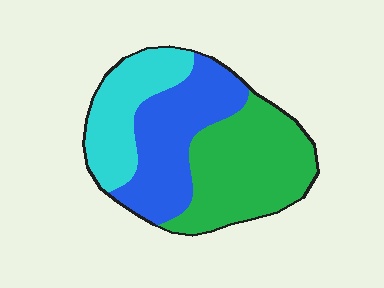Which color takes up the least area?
Cyan, at roughly 25%.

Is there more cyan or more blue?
Blue.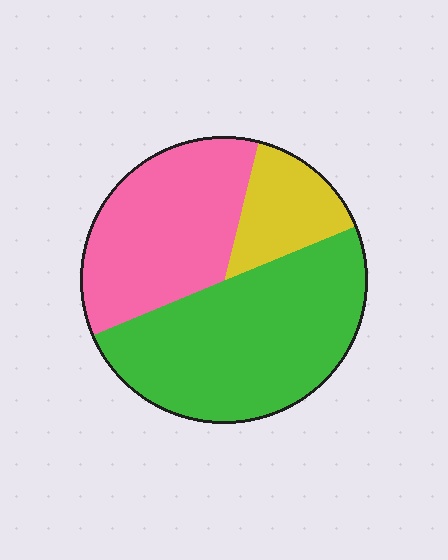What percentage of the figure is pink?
Pink covers 35% of the figure.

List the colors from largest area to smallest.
From largest to smallest: green, pink, yellow.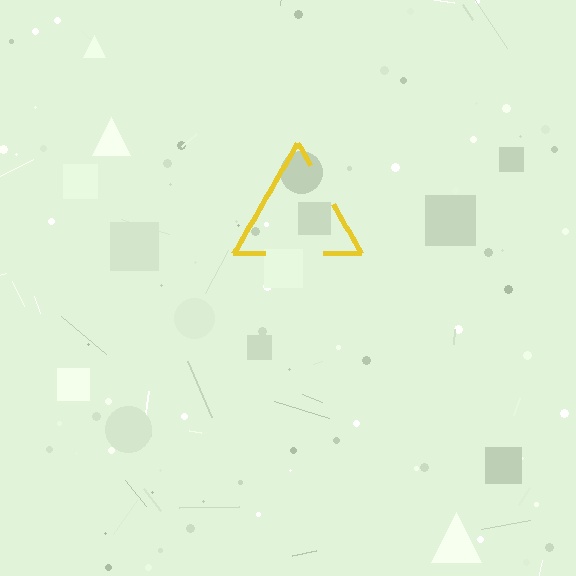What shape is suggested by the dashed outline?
The dashed outline suggests a triangle.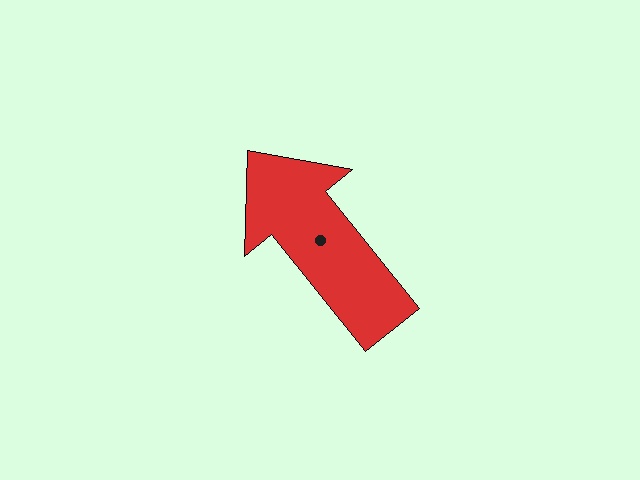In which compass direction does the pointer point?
Northwest.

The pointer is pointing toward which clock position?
Roughly 11 o'clock.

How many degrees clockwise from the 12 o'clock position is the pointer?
Approximately 321 degrees.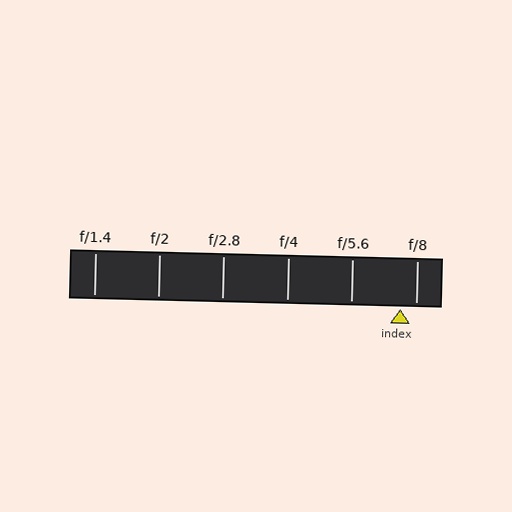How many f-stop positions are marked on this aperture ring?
There are 6 f-stop positions marked.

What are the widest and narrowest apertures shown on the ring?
The widest aperture shown is f/1.4 and the narrowest is f/8.